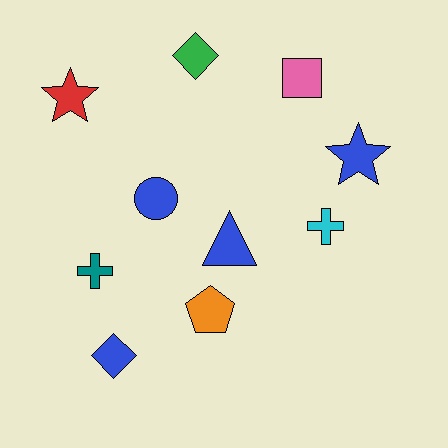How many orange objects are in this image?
There is 1 orange object.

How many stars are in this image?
There are 2 stars.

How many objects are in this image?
There are 10 objects.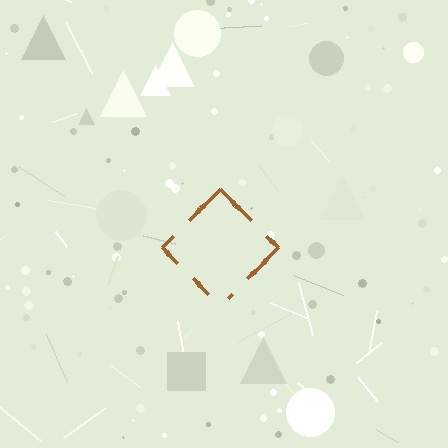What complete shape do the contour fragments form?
The contour fragments form a diamond.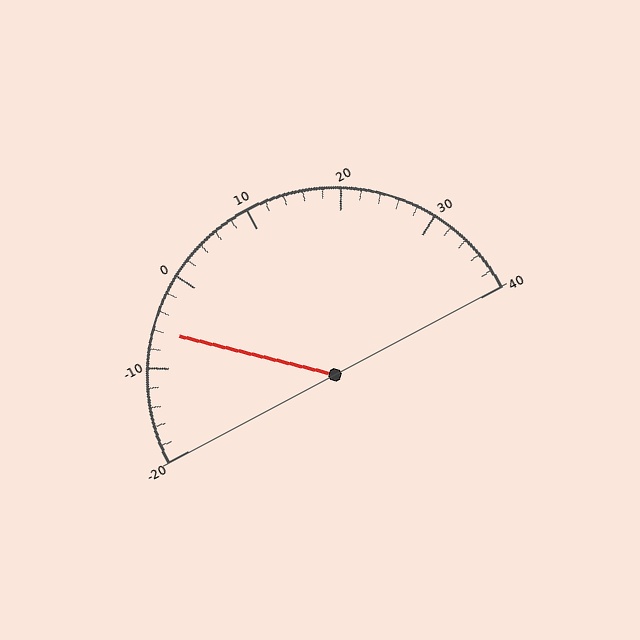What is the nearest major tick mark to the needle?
The nearest major tick mark is -10.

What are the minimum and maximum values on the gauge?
The gauge ranges from -20 to 40.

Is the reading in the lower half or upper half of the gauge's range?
The reading is in the lower half of the range (-20 to 40).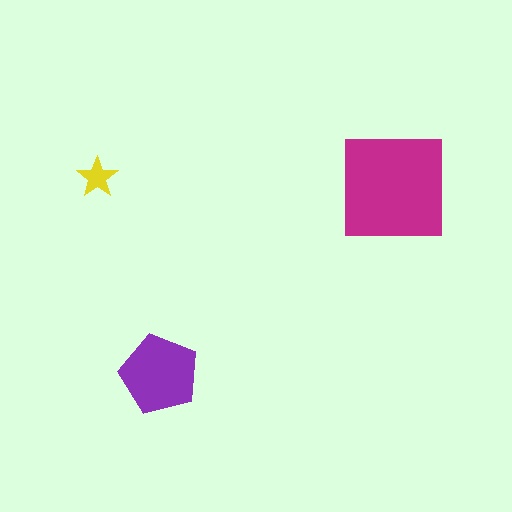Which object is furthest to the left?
The yellow star is leftmost.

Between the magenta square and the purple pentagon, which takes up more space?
The magenta square.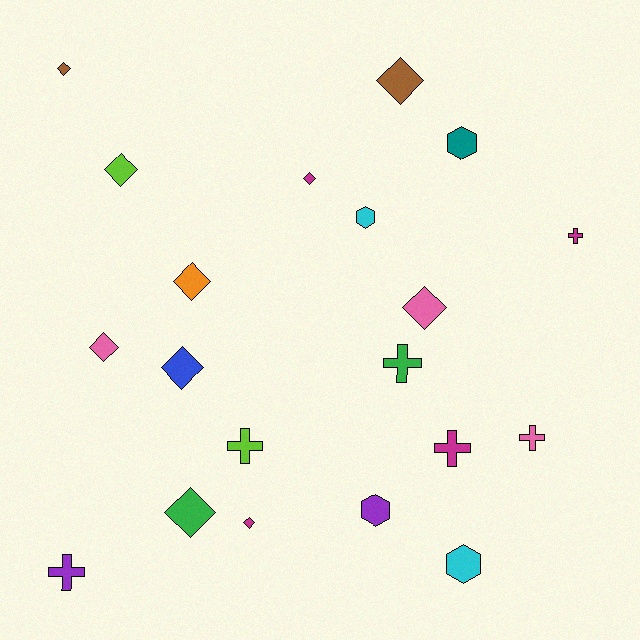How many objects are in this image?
There are 20 objects.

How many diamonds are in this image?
There are 10 diamonds.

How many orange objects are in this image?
There is 1 orange object.